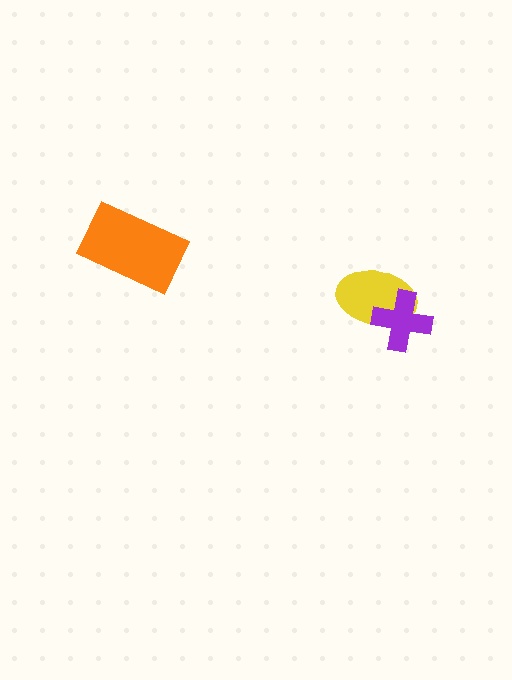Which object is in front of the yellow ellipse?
The purple cross is in front of the yellow ellipse.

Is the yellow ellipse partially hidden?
Yes, it is partially covered by another shape.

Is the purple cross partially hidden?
No, no other shape covers it.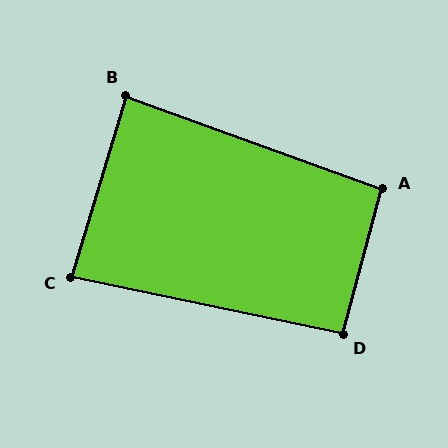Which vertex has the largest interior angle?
A, at approximately 95 degrees.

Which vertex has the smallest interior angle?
C, at approximately 85 degrees.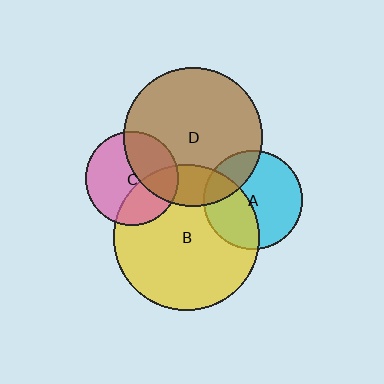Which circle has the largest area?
Circle B (yellow).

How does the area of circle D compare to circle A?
Approximately 2.0 times.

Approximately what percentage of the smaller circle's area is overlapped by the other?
Approximately 35%.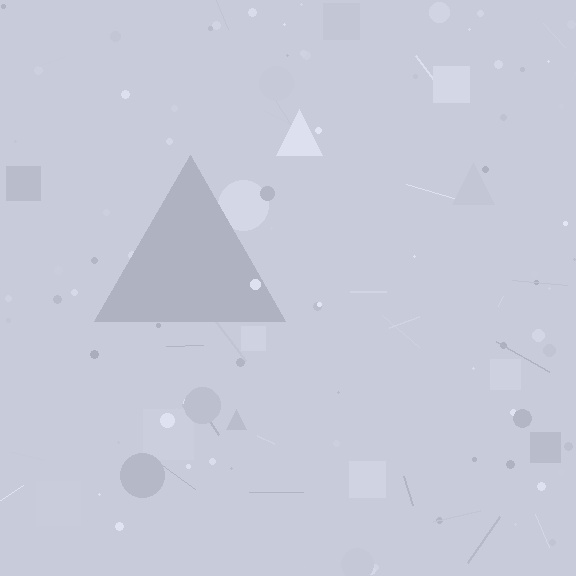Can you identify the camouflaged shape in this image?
The camouflaged shape is a triangle.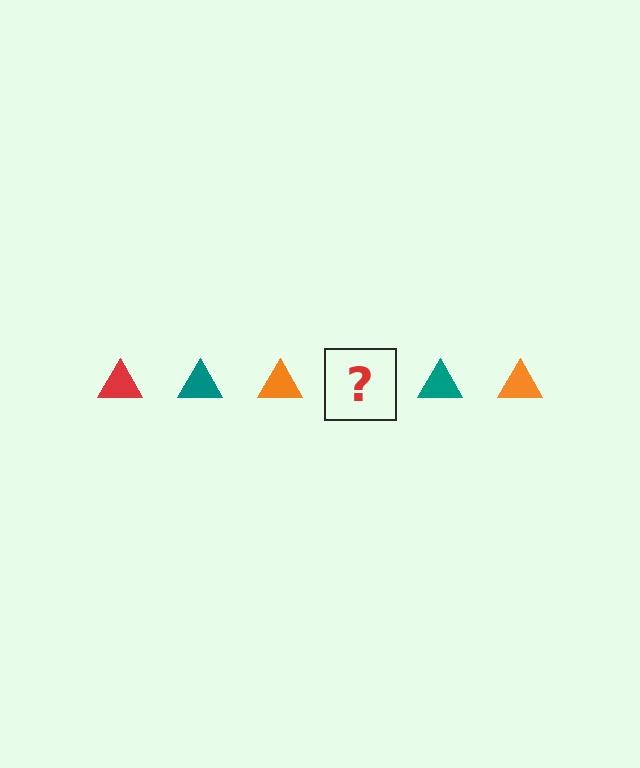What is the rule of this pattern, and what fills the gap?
The rule is that the pattern cycles through red, teal, orange triangles. The gap should be filled with a red triangle.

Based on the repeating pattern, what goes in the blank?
The blank should be a red triangle.